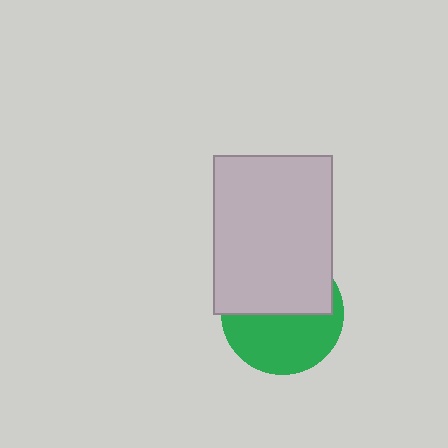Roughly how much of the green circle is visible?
About half of it is visible (roughly 50%).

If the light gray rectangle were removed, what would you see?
You would see the complete green circle.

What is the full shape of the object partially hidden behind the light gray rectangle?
The partially hidden object is a green circle.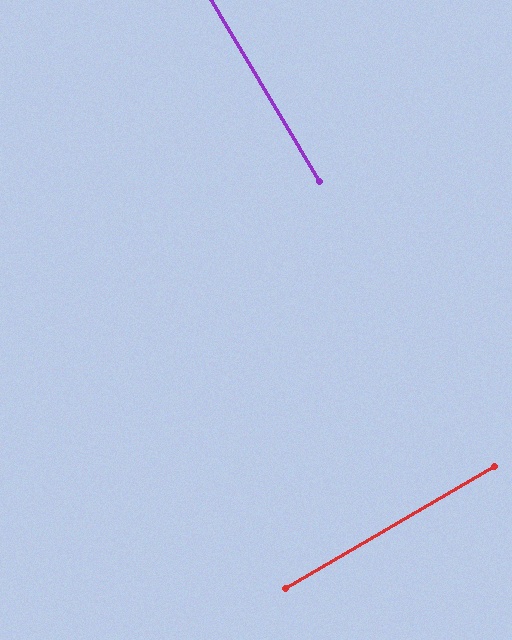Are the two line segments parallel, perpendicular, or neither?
Perpendicular — they meet at approximately 90°.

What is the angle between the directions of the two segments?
Approximately 90 degrees.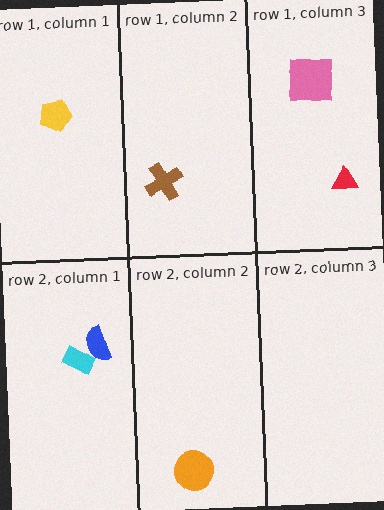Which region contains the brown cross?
The row 1, column 2 region.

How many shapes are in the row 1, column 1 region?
1.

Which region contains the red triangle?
The row 1, column 3 region.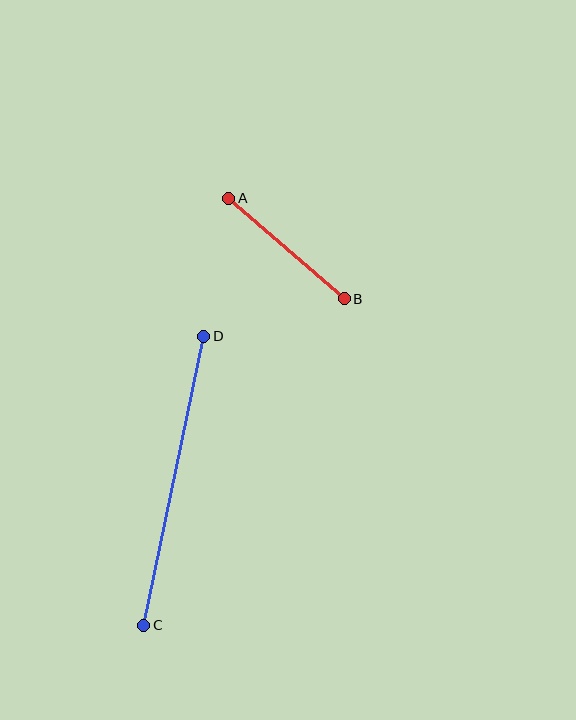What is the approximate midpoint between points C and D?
The midpoint is at approximately (174, 481) pixels.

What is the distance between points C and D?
The distance is approximately 295 pixels.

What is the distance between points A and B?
The distance is approximately 153 pixels.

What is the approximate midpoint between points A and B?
The midpoint is at approximately (287, 248) pixels.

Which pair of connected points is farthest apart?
Points C and D are farthest apart.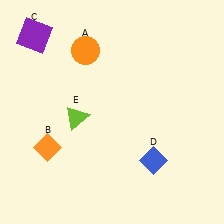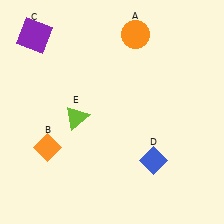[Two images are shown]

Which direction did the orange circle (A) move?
The orange circle (A) moved right.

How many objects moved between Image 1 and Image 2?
1 object moved between the two images.